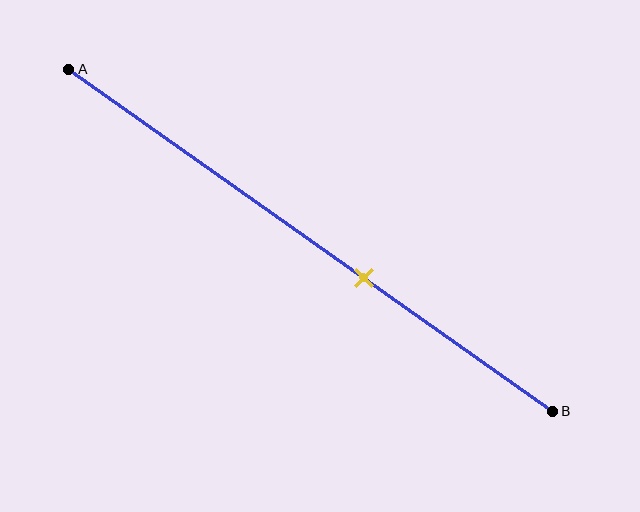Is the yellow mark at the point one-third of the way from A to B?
No, the mark is at about 60% from A, not at the 33% one-third point.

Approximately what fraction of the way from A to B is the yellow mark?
The yellow mark is approximately 60% of the way from A to B.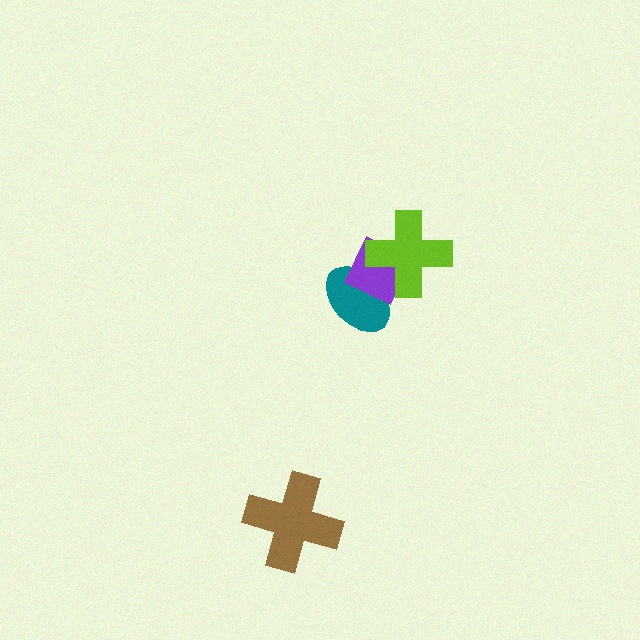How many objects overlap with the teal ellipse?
2 objects overlap with the teal ellipse.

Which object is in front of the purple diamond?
The lime cross is in front of the purple diamond.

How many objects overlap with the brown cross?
0 objects overlap with the brown cross.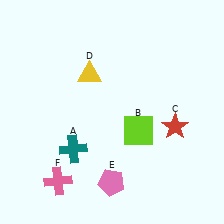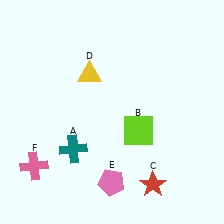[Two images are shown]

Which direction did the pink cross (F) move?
The pink cross (F) moved left.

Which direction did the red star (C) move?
The red star (C) moved down.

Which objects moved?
The objects that moved are: the red star (C), the pink cross (F).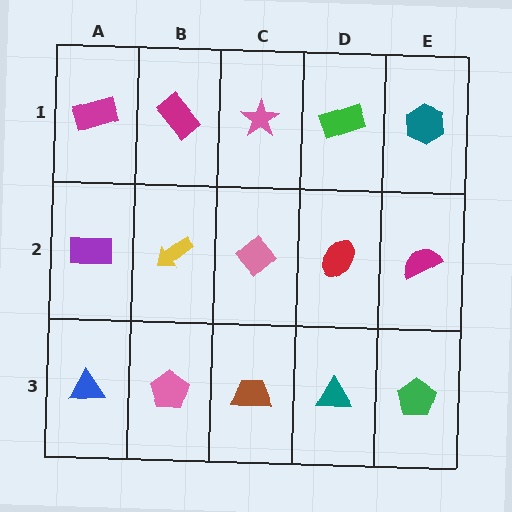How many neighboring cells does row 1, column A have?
2.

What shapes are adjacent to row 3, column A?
A purple rectangle (row 2, column A), a pink pentagon (row 3, column B).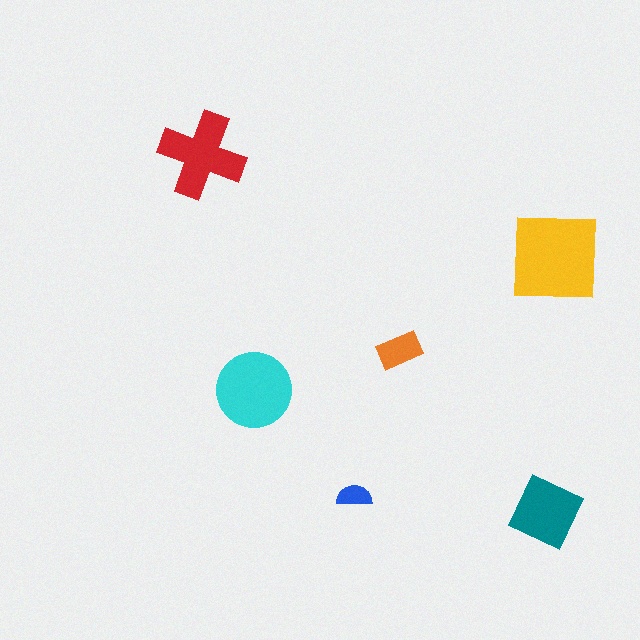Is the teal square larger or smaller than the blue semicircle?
Larger.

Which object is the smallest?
The blue semicircle.